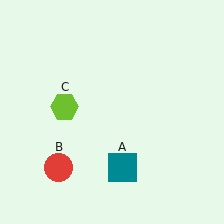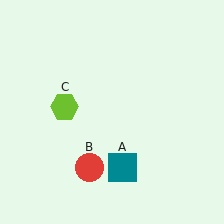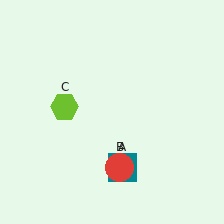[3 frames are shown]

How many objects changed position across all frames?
1 object changed position: red circle (object B).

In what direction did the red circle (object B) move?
The red circle (object B) moved right.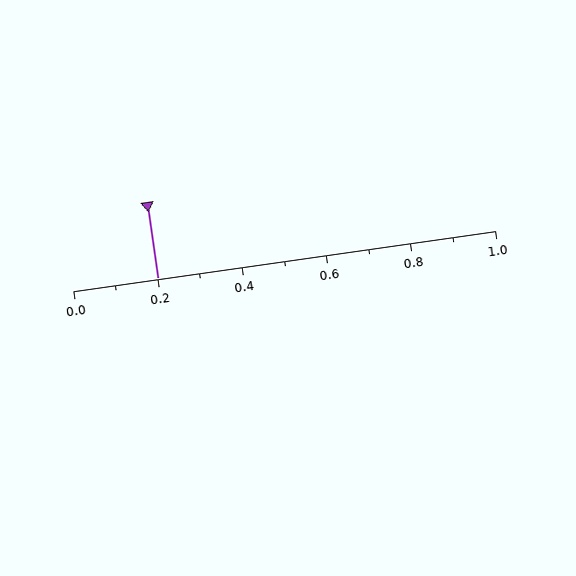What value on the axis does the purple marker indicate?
The marker indicates approximately 0.2.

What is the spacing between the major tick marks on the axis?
The major ticks are spaced 0.2 apart.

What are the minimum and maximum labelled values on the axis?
The axis runs from 0.0 to 1.0.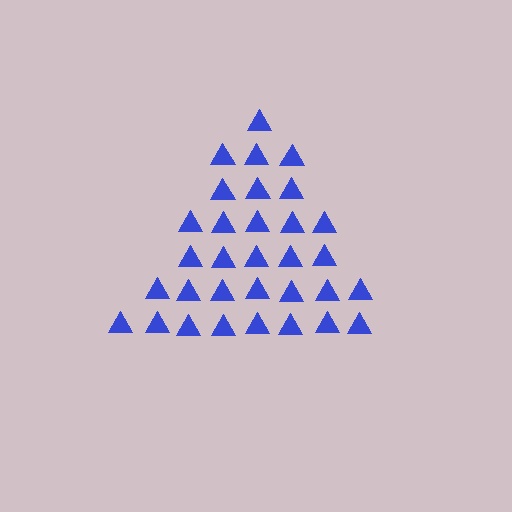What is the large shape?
The large shape is a triangle.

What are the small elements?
The small elements are triangles.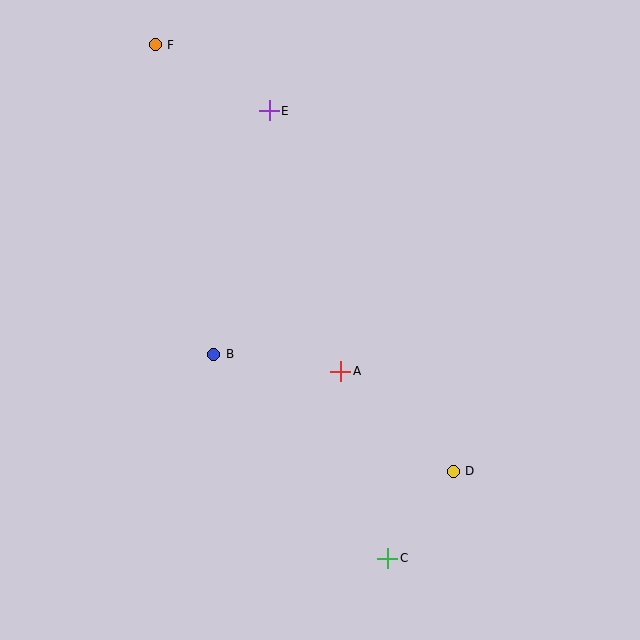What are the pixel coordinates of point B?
Point B is at (214, 354).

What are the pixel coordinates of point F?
Point F is at (155, 45).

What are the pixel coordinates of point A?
Point A is at (341, 371).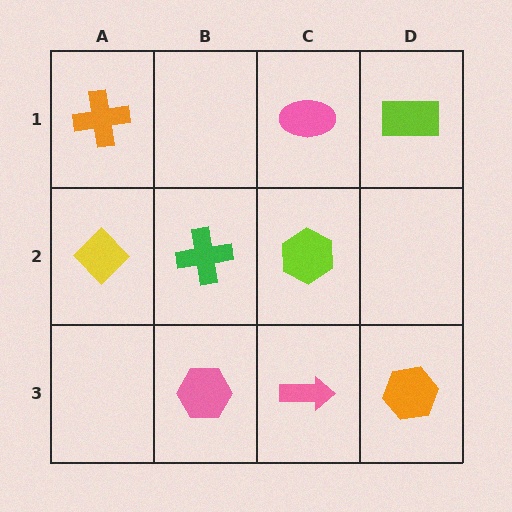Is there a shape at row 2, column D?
No, that cell is empty.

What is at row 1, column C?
A pink ellipse.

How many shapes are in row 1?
3 shapes.